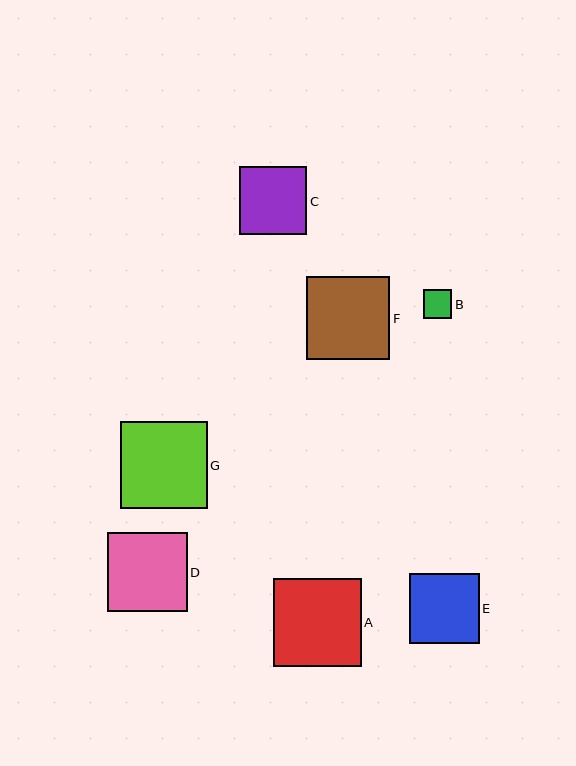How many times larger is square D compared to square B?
Square D is approximately 2.8 times the size of square B.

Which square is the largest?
Square A is the largest with a size of approximately 87 pixels.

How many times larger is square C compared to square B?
Square C is approximately 2.3 times the size of square B.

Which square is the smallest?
Square B is the smallest with a size of approximately 29 pixels.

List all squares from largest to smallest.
From largest to smallest: A, G, F, D, E, C, B.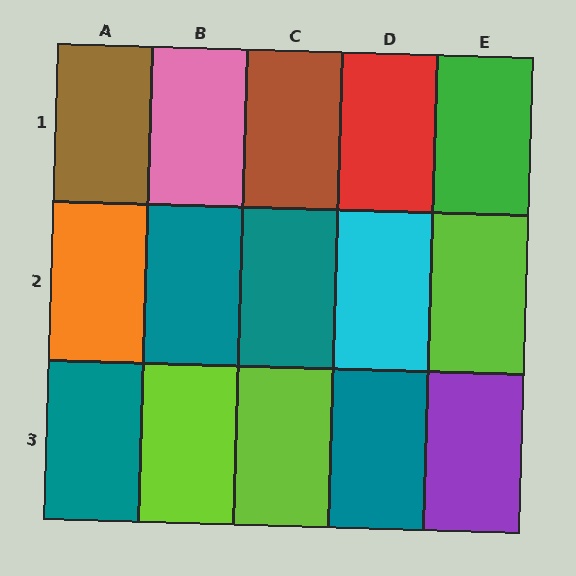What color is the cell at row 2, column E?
Lime.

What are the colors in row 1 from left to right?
Brown, pink, brown, red, green.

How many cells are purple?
1 cell is purple.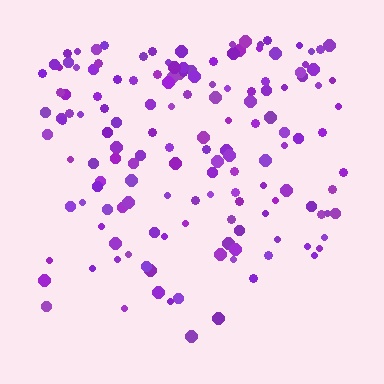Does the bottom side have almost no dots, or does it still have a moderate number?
Still a moderate number, just noticeably fewer than the top.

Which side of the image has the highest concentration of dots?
The top.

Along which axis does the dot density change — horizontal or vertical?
Vertical.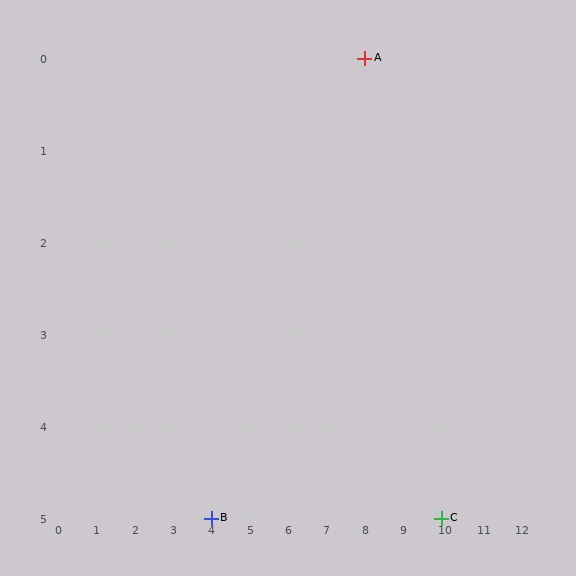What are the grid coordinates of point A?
Point A is at grid coordinates (8, 0).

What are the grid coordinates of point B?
Point B is at grid coordinates (4, 5).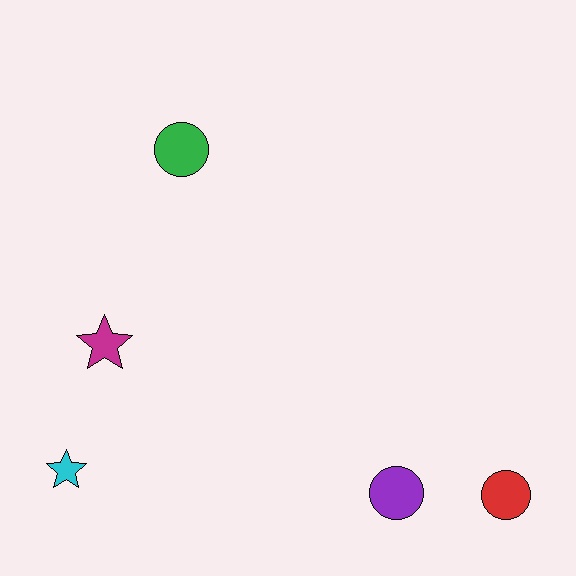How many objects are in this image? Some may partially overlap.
There are 5 objects.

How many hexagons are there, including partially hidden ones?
There are no hexagons.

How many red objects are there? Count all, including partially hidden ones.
There is 1 red object.